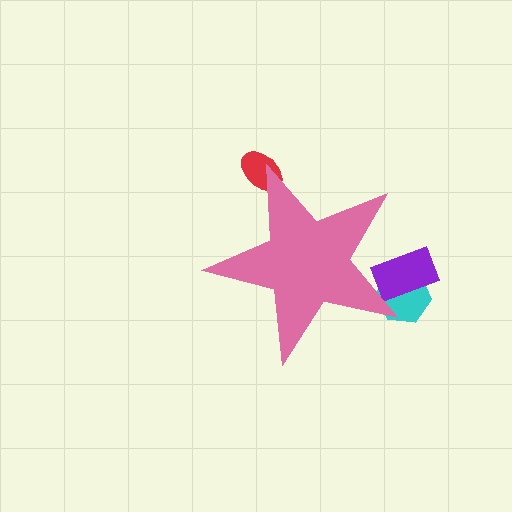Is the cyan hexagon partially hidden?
Yes, the cyan hexagon is partially hidden behind the pink star.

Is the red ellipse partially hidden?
Yes, the red ellipse is partially hidden behind the pink star.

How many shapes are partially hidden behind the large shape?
3 shapes are partially hidden.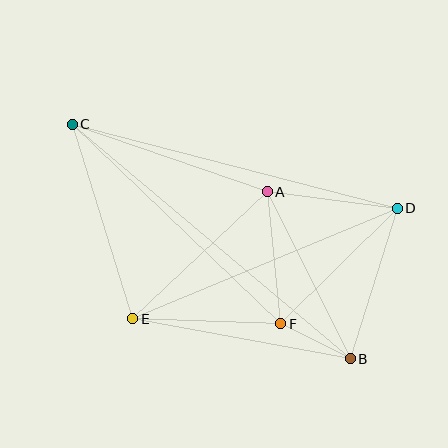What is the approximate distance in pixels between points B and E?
The distance between B and E is approximately 221 pixels.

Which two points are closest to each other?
Points B and F are closest to each other.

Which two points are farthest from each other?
Points B and C are farthest from each other.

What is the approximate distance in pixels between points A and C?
The distance between A and C is approximately 206 pixels.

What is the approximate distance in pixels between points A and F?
The distance between A and F is approximately 133 pixels.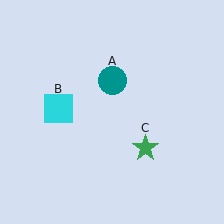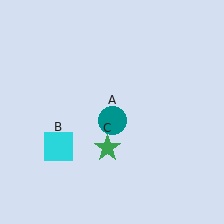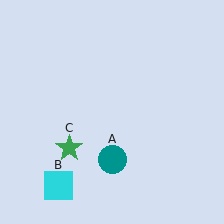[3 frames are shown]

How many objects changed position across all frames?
3 objects changed position: teal circle (object A), cyan square (object B), green star (object C).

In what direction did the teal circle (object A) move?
The teal circle (object A) moved down.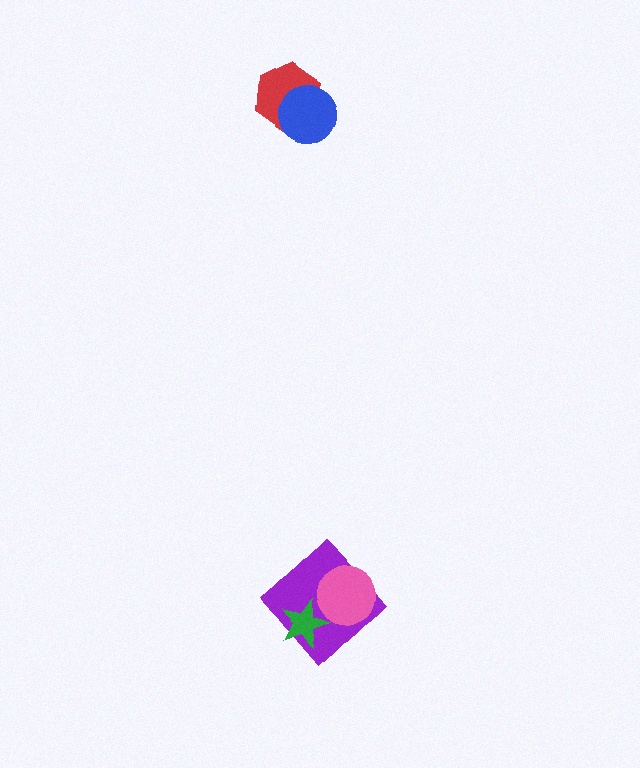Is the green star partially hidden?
No, no other shape covers it.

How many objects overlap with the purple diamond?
2 objects overlap with the purple diamond.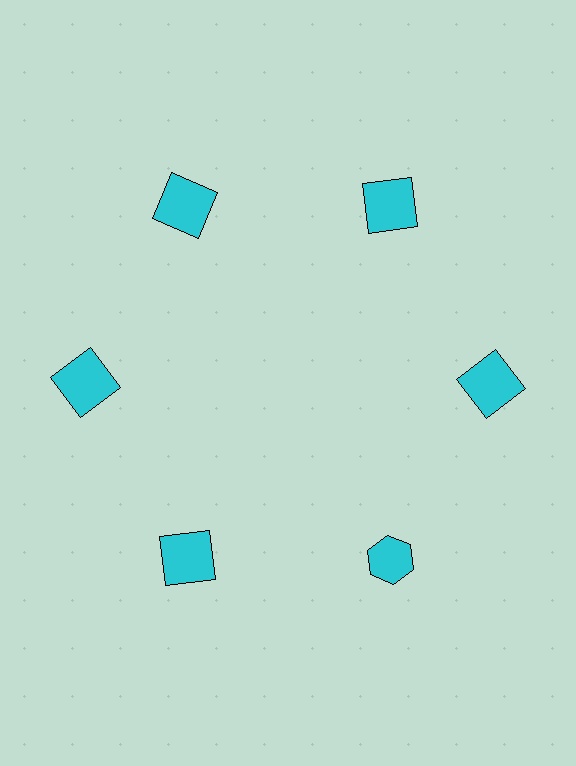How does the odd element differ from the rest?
It has a different shape: hexagon instead of square.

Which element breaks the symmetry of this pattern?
The cyan hexagon at roughly the 5 o'clock position breaks the symmetry. All other shapes are cyan squares.